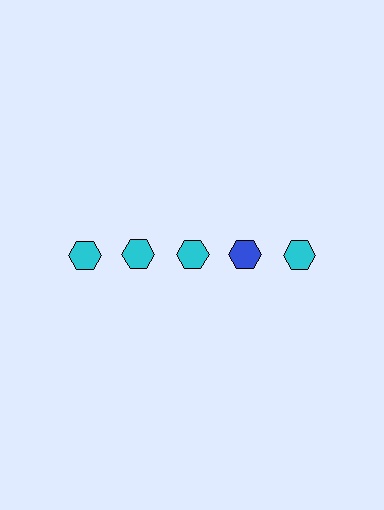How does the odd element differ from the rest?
It has a different color: blue instead of cyan.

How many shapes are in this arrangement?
There are 5 shapes arranged in a grid pattern.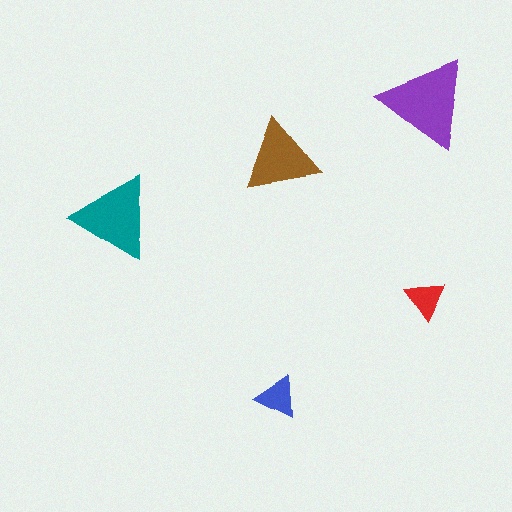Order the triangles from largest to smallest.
the purple one, the teal one, the brown one, the blue one, the red one.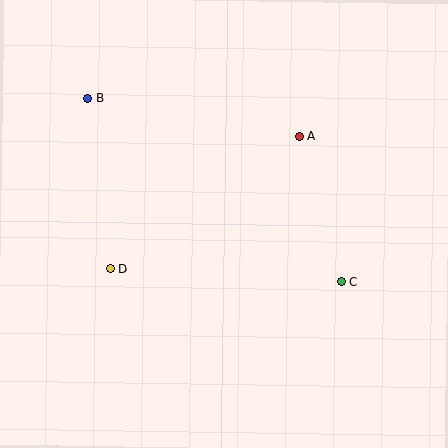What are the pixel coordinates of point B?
Point B is at (88, 98).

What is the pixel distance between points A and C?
The distance between A and C is 151 pixels.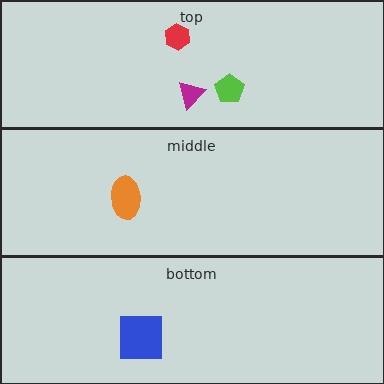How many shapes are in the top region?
3.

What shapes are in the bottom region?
The blue square.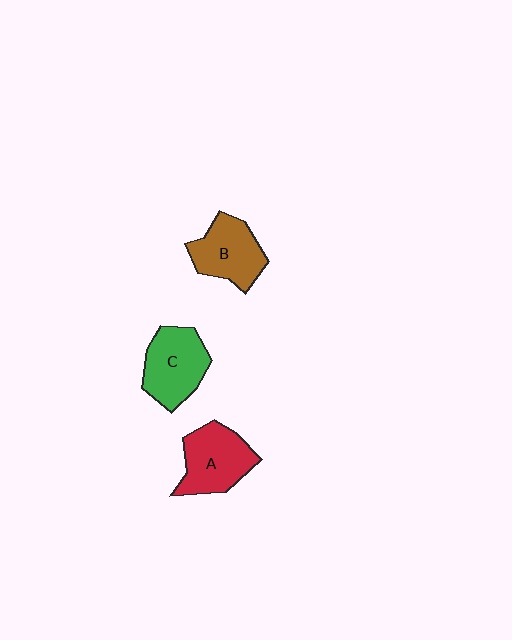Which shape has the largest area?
Shape C (green).